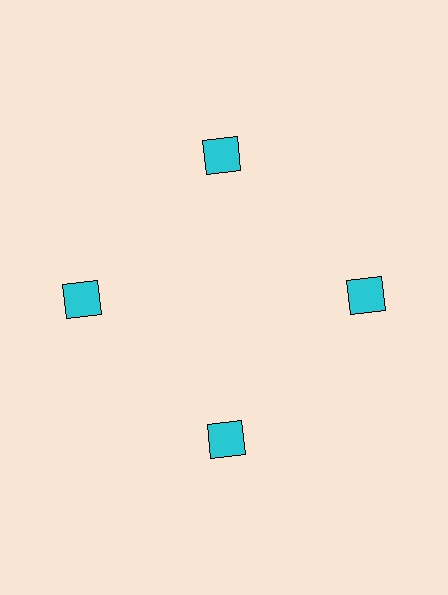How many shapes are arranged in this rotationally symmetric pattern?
There are 4 shapes, arranged in 4 groups of 1.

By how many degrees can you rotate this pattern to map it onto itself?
The pattern maps onto itself every 90 degrees of rotation.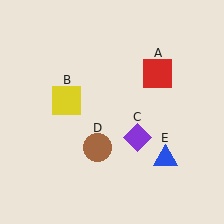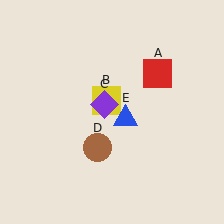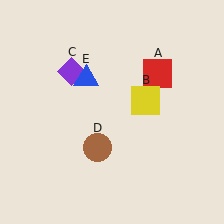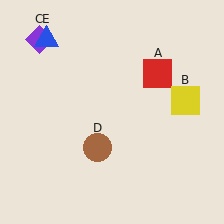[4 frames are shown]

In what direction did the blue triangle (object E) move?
The blue triangle (object E) moved up and to the left.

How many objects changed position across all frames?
3 objects changed position: yellow square (object B), purple diamond (object C), blue triangle (object E).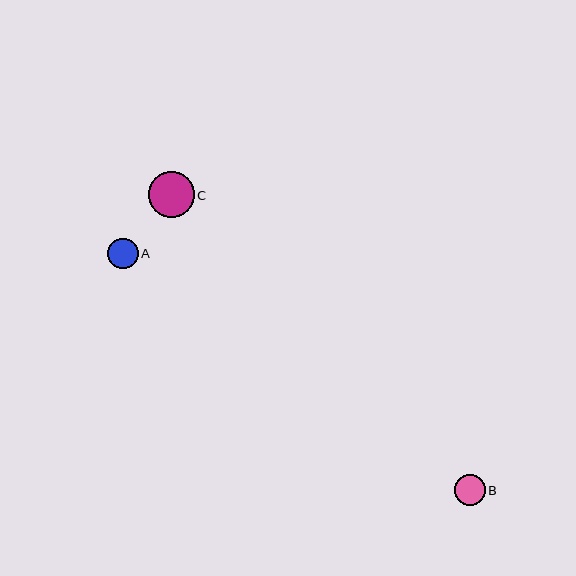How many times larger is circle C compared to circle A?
Circle C is approximately 1.5 times the size of circle A.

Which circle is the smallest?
Circle A is the smallest with a size of approximately 31 pixels.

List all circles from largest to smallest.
From largest to smallest: C, B, A.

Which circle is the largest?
Circle C is the largest with a size of approximately 46 pixels.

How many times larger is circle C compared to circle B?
Circle C is approximately 1.5 times the size of circle B.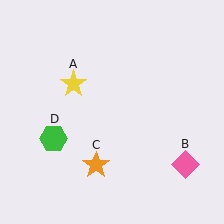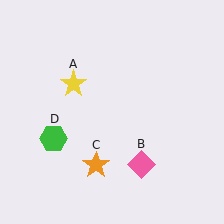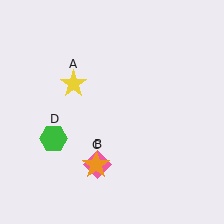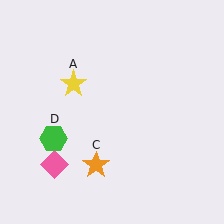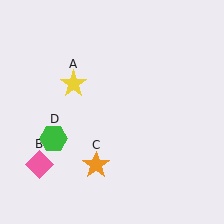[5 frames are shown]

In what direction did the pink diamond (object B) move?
The pink diamond (object B) moved left.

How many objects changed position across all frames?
1 object changed position: pink diamond (object B).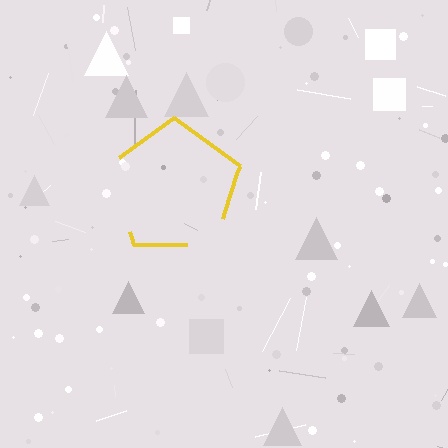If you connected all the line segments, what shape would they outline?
They would outline a pentagon.